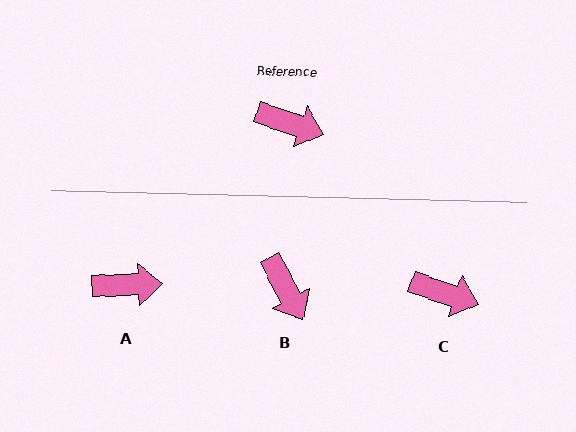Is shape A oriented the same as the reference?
No, it is off by about 21 degrees.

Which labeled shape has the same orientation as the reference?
C.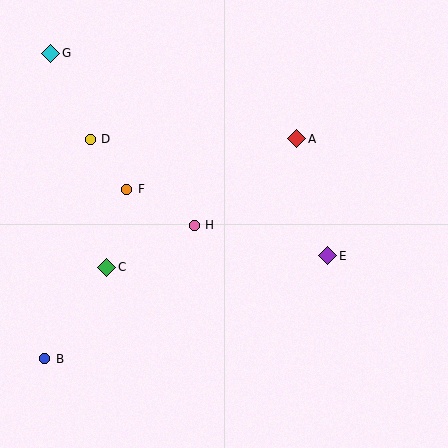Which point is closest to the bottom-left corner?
Point B is closest to the bottom-left corner.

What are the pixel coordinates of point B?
Point B is at (45, 359).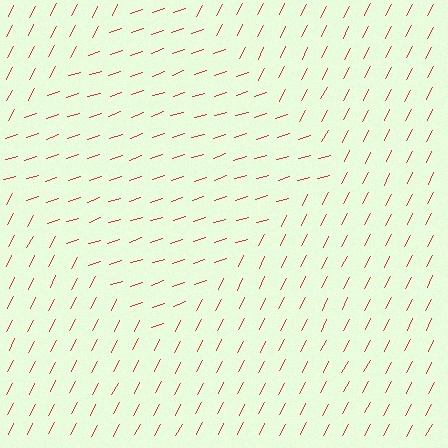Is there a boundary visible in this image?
Yes, there is a texture boundary formed by a change in line orientation.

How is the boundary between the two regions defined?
The boundary is defined purely by a change in line orientation (approximately 45 degrees difference). All lines are the same color and thickness.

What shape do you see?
I see a diamond.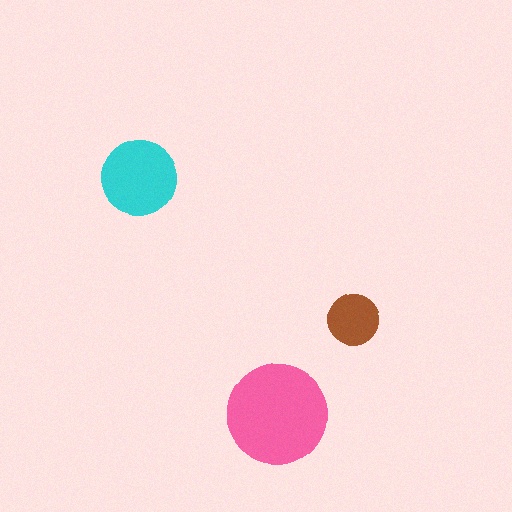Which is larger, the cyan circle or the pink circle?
The pink one.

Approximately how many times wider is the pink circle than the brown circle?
About 2 times wider.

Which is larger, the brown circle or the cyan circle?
The cyan one.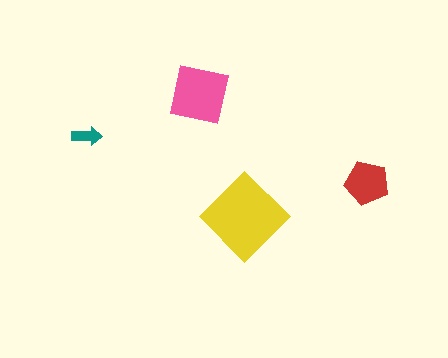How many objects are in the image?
There are 4 objects in the image.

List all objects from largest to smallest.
The yellow diamond, the pink square, the red pentagon, the teal arrow.